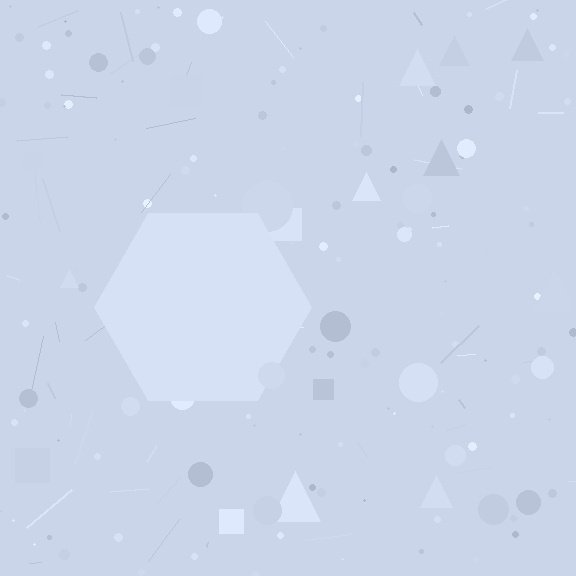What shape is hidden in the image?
A hexagon is hidden in the image.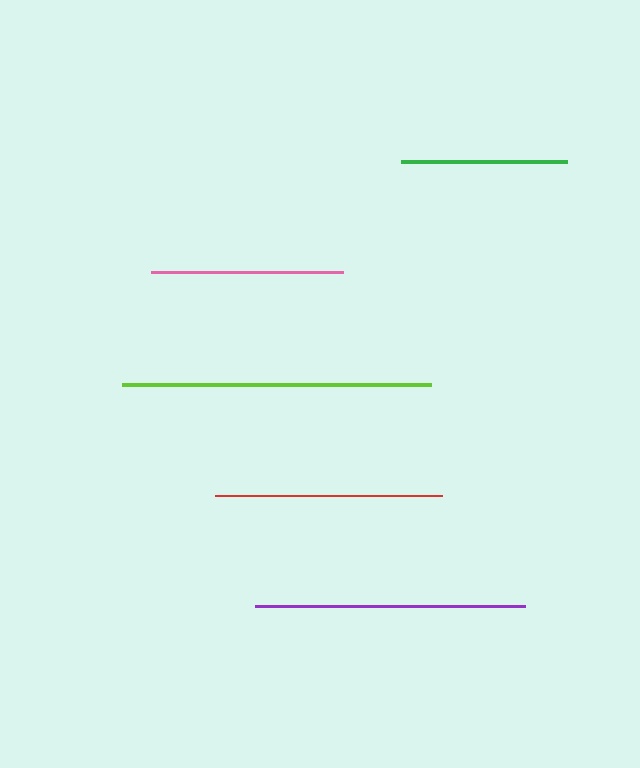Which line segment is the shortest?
The green line is the shortest at approximately 167 pixels.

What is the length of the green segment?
The green segment is approximately 167 pixels long.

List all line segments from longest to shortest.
From longest to shortest: lime, purple, red, pink, green.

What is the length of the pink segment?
The pink segment is approximately 192 pixels long.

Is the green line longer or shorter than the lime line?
The lime line is longer than the green line.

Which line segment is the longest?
The lime line is the longest at approximately 309 pixels.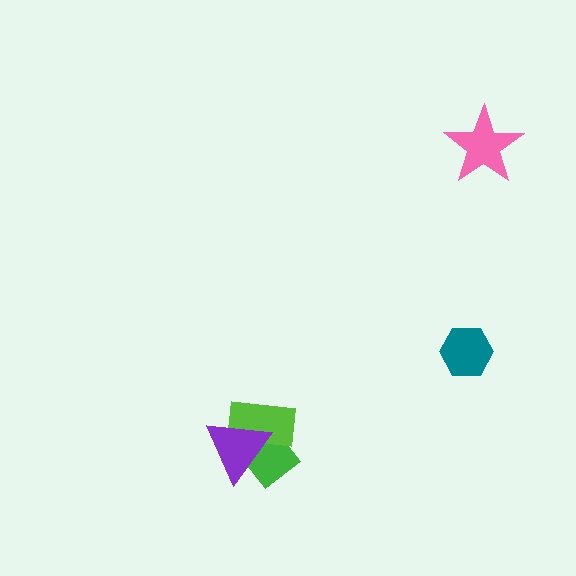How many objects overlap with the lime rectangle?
2 objects overlap with the lime rectangle.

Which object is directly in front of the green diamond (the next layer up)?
The lime rectangle is directly in front of the green diamond.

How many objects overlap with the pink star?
0 objects overlap with the pink star.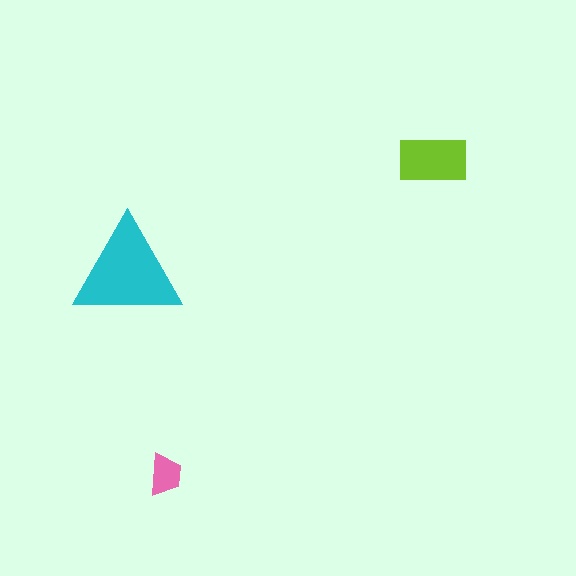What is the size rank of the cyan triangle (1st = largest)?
1st.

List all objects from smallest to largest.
The pink trapezoid, the lime rectangle, the cyan triangle.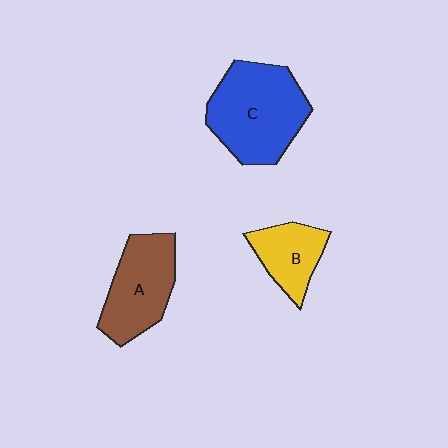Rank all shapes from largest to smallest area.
From largest to smallest: C (blue), A (brown), B (yellow).